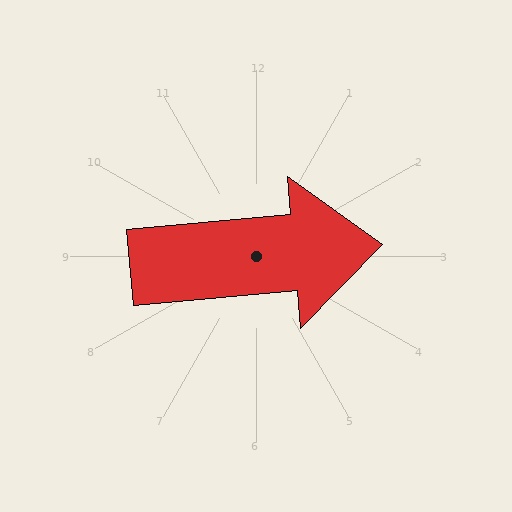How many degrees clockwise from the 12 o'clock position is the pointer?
Approximately 85 degrees.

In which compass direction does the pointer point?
East.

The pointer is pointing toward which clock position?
Roughly 3 o'clock.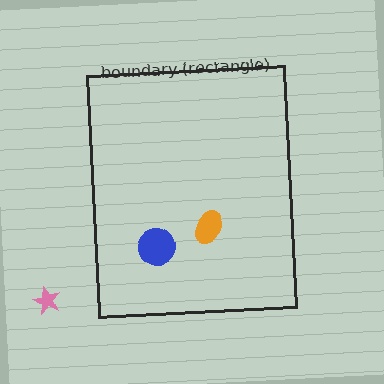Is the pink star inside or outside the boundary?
Outside.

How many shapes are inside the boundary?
2 inside, 1 outside.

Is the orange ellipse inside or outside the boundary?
Inside.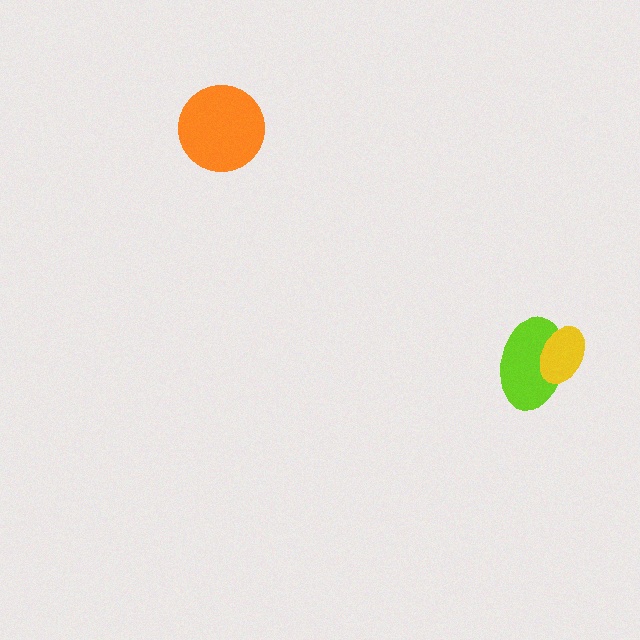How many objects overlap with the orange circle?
0 objects overlap with the orange circle.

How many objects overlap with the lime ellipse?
1 object overlaps with the lime ellipse.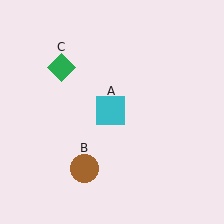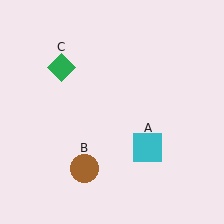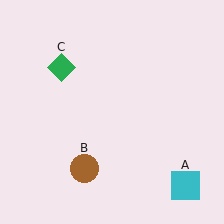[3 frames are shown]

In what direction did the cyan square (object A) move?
The cyan square (object A) moved down and to the right.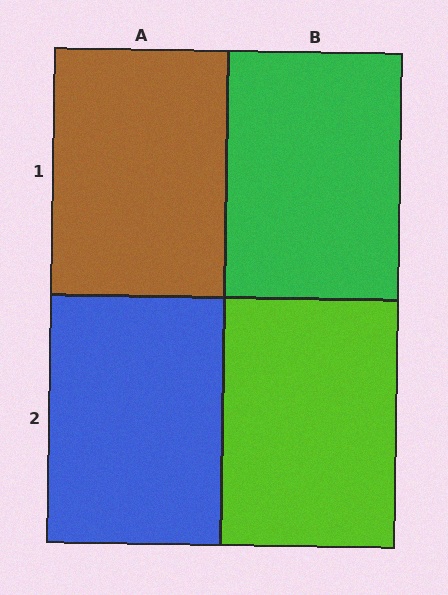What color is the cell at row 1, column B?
Green.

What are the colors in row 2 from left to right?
Blue, lime.